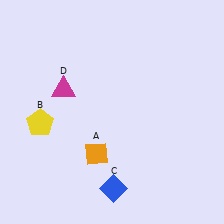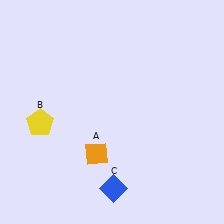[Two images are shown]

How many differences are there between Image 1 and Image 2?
There is 1 difference between the two images.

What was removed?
The magenta triangle (D) was removed in Image 2.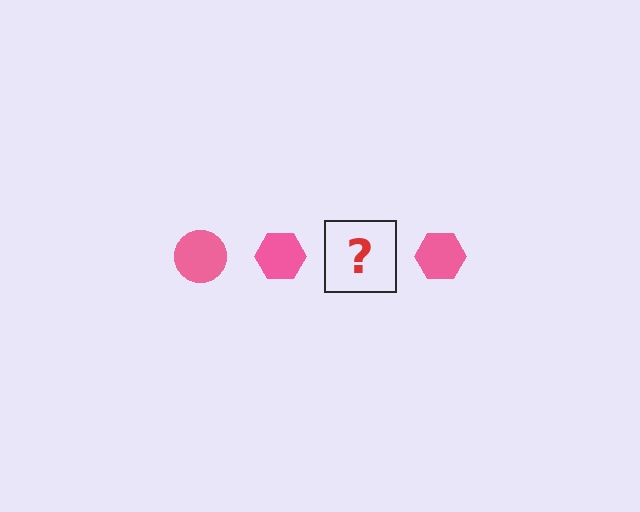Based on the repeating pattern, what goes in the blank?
The blank should be a pink circle.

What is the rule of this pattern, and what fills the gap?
The rule is that the pattern cycles through circle, hexagon shapes in pink. The gap should be filled with a pink circle.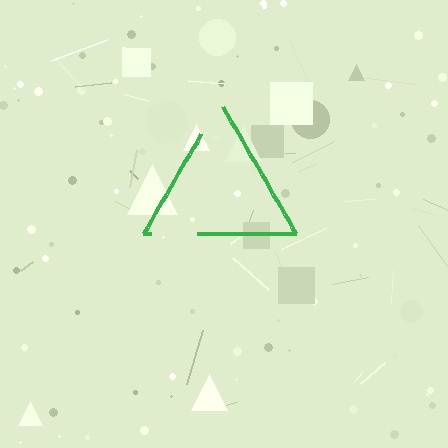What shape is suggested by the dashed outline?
The dashed outline suggests a triangle.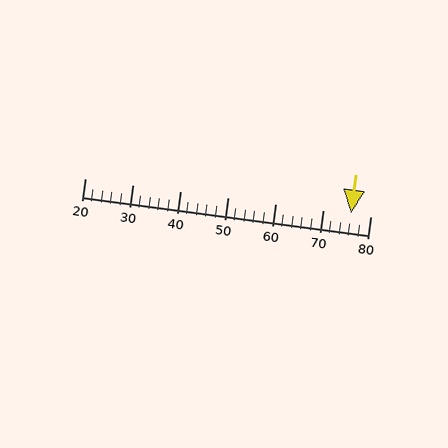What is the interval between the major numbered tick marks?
The major tick marks are spaced 10 units apart.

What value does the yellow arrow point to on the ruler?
The yellow arrow points to approximately 76.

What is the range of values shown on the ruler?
The ruler shows values from 20 to 80.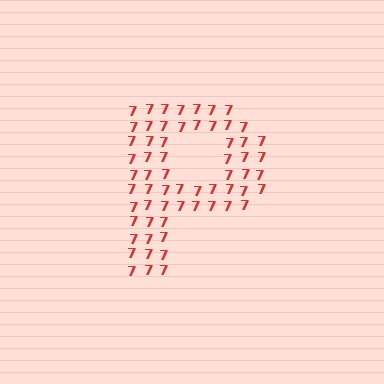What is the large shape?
The large shape is the letter P.